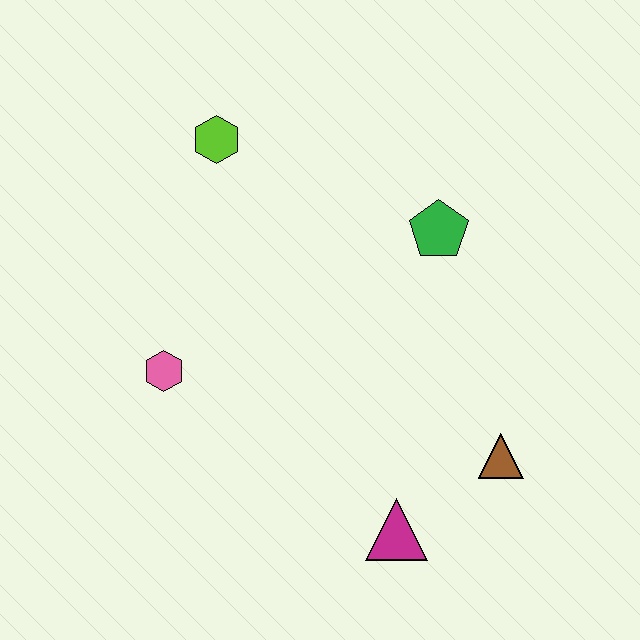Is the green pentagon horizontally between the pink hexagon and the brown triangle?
Yes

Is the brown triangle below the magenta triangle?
No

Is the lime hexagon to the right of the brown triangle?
No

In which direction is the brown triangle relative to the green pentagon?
The brown triangle is below the green pentagon.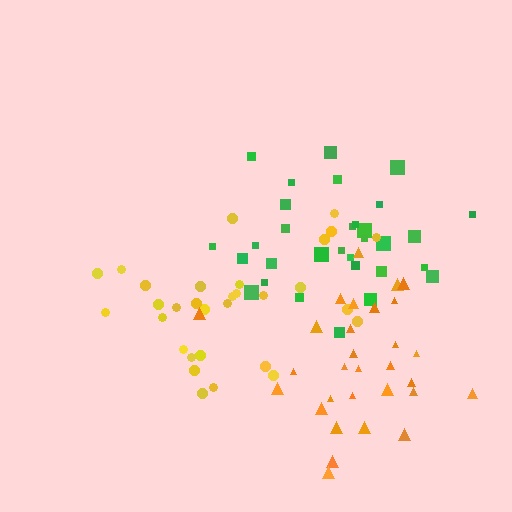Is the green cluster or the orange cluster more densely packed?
Orange.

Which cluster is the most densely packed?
Orange.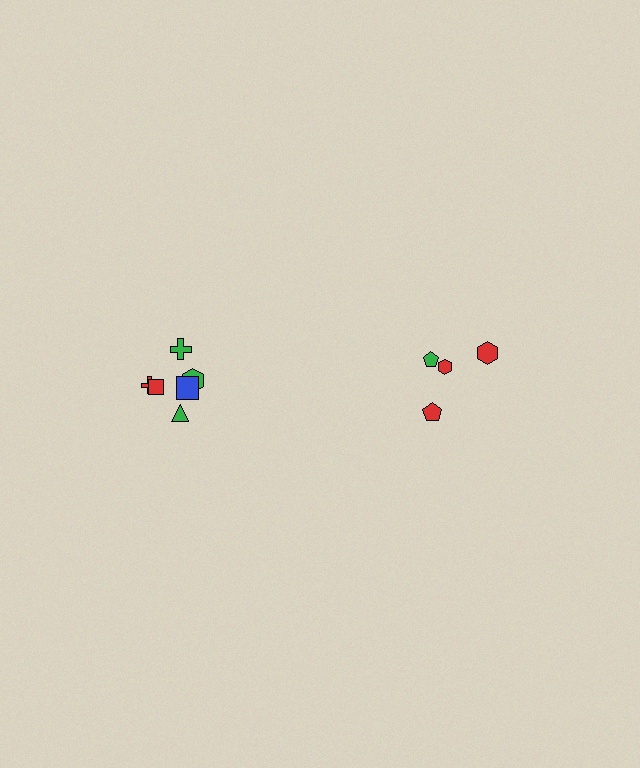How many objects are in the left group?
There are 6 objects.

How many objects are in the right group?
There are 4 objects.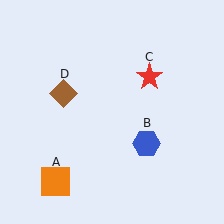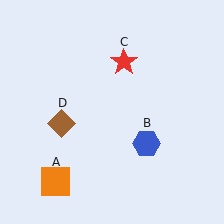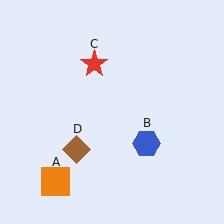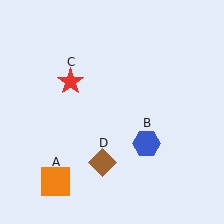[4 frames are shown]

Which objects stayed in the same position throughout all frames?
Orange square (object A) and blue hexagon (object B) remained stationary.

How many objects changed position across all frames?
2 objects changed position: red star (object C), brown diamond (object D).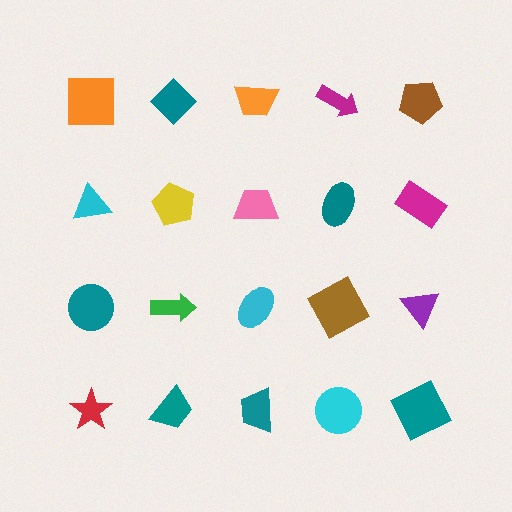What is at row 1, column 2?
A teal diamond.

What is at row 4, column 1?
A red star.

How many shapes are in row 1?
5 shapes.